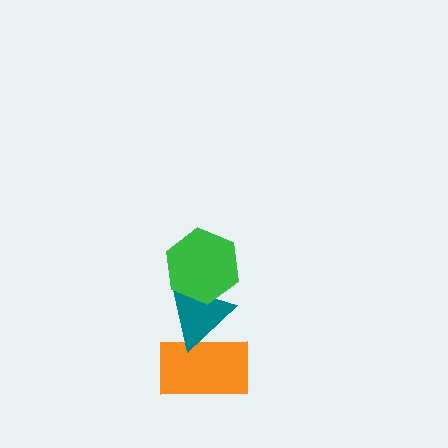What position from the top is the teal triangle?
The teal triangle is 2nd from the top.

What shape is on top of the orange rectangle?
The teal triangle is on top of the orange rectangle.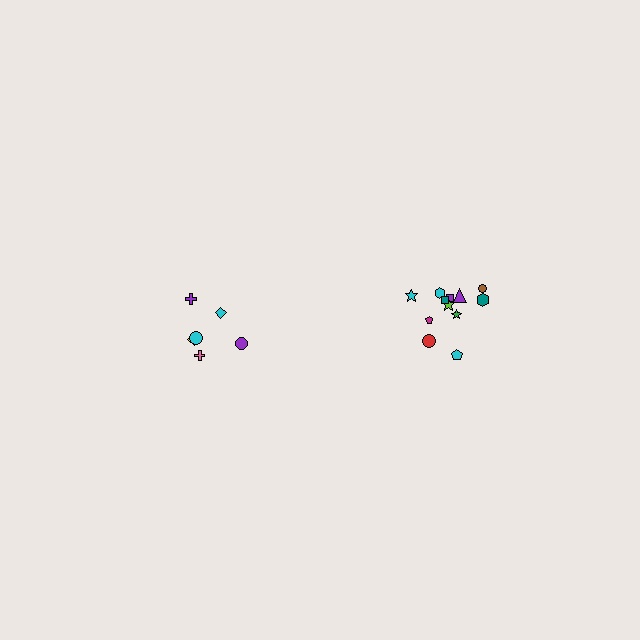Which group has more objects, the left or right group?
The right group.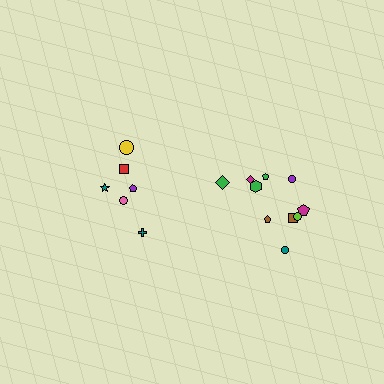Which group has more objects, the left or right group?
The right group.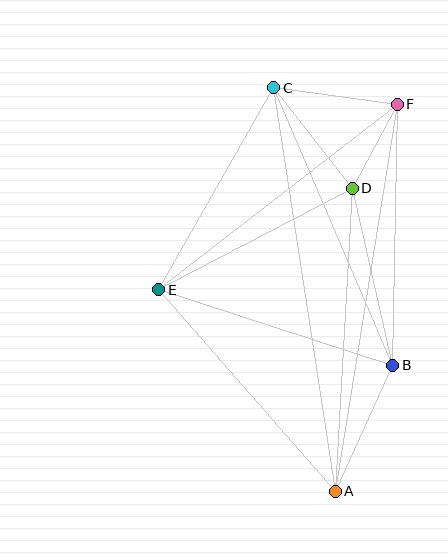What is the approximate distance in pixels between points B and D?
The distance between B and D is approximately 182 pixels.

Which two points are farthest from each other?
Points A and C are farthest from each other.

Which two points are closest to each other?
Points D and F are closest to each other.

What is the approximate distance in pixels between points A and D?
The distance between A and D is approximately 303 pixels.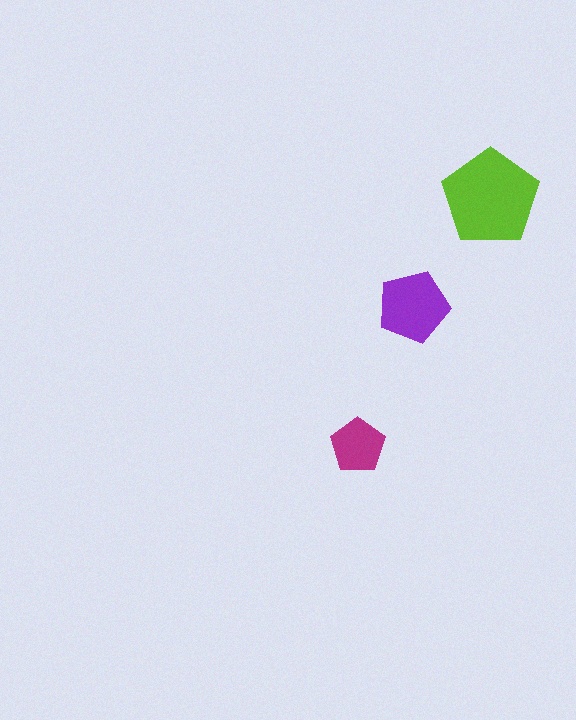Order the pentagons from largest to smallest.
the lime one, the purple one, the magenta one.